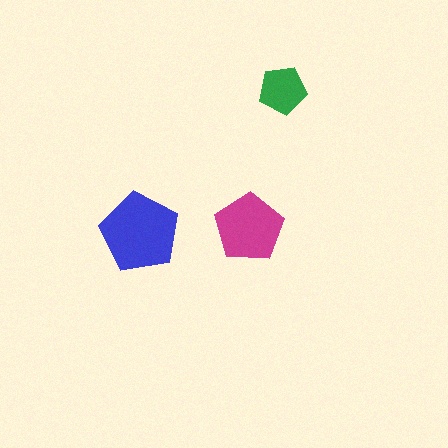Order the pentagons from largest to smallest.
the blue one, the magenta one, the green one.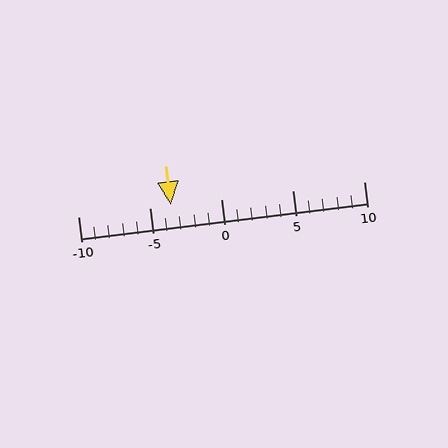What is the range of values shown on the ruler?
The ruler shows values from -10 to 10.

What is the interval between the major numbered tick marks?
The major tick marks are spaced 5 units apart.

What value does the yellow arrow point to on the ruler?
The yellow arrow points to approximately -4.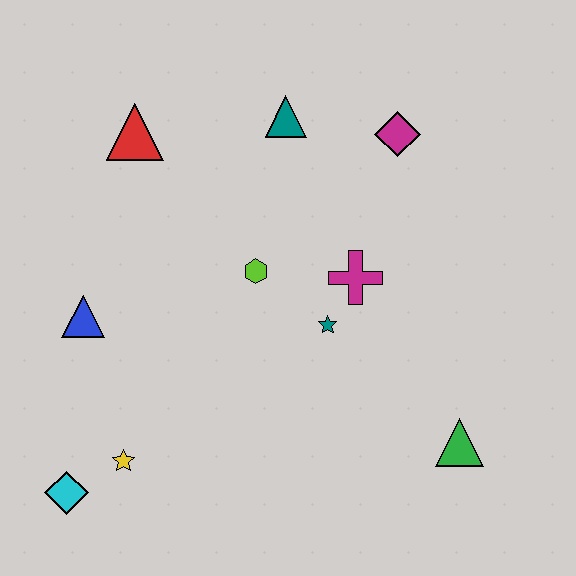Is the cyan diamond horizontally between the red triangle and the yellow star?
No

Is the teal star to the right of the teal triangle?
Yes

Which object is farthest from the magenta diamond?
The cyan diamond is farthest from the magenta diamond.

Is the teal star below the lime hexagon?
Yes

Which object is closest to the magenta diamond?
The teal triangle is closest to the magenta diamond.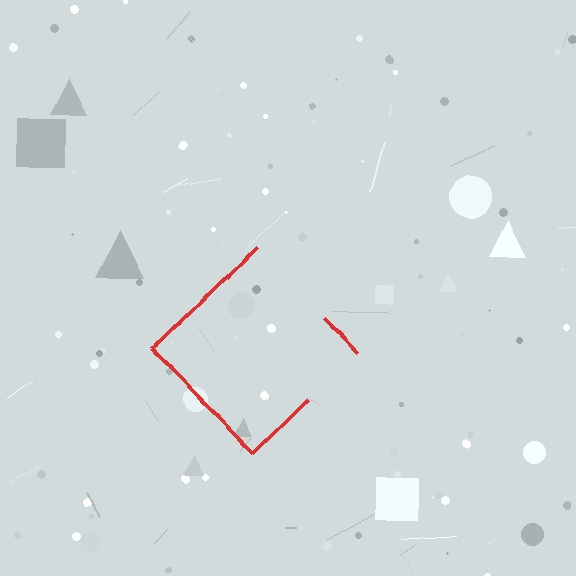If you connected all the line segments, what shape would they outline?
They would outline a diamond.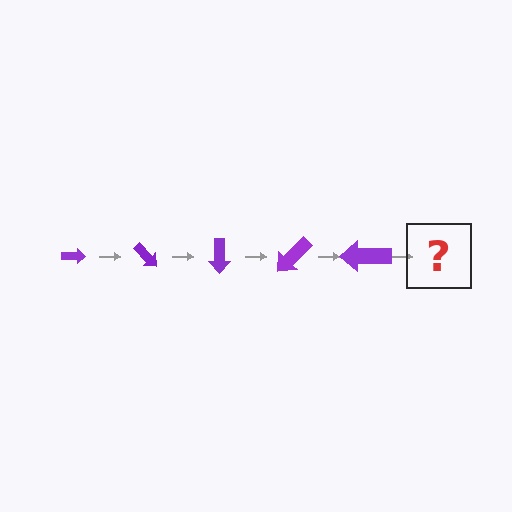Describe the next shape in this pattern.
It should be an arrow, larger than the previous one and rotated 225 degrees from the start.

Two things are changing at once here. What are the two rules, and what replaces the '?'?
The two rules are that the arrow grows larger each step and it rotates 45 degrees each step. The '?' should be an arrow, larger than the previous one and rotated 225 degrees from the start.